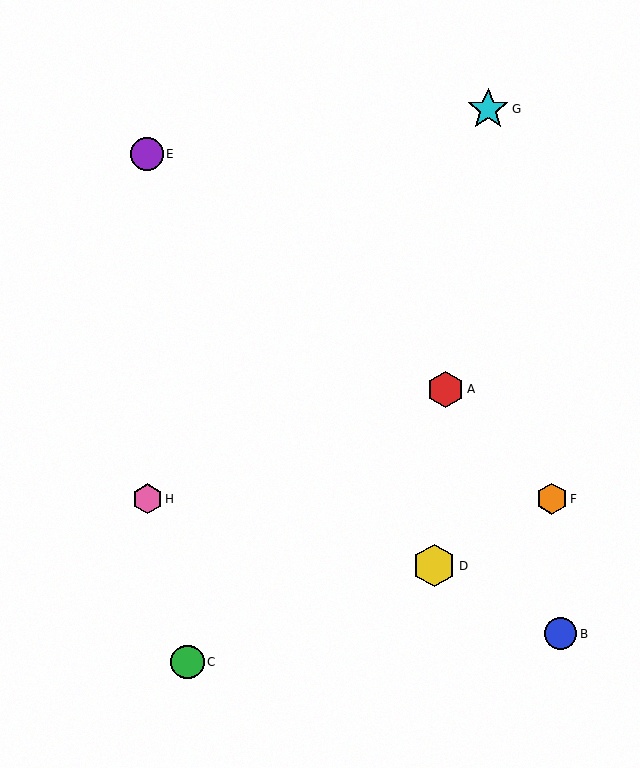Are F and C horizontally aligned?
No, F is at y≈499 and C is at y≈662.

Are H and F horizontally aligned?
Yes, both are at y≈499.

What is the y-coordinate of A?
Object A is at y≈389.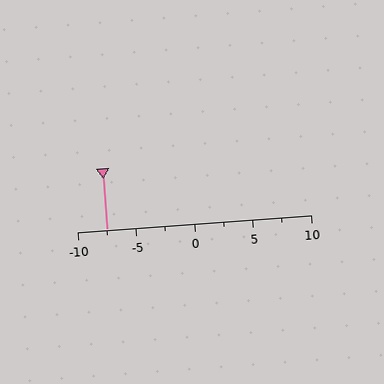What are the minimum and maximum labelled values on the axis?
The axis runs from -10 to 10.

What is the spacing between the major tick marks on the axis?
The major ticks are spaced 5 apart.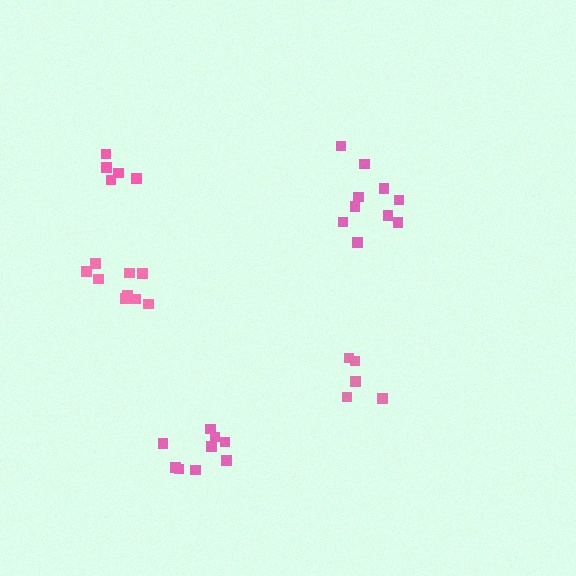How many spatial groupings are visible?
There are 5 spatial groupings.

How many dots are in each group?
Group 1: 10 dots, Group 2: 9 dots, Group 3: 9 dots, Group 4: 5 dots, Group 5: 5 dots (38 total).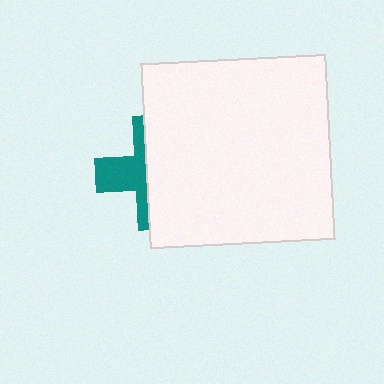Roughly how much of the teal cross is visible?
A small part of it is visible (roughly 40%).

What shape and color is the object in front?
The object in front is a white square.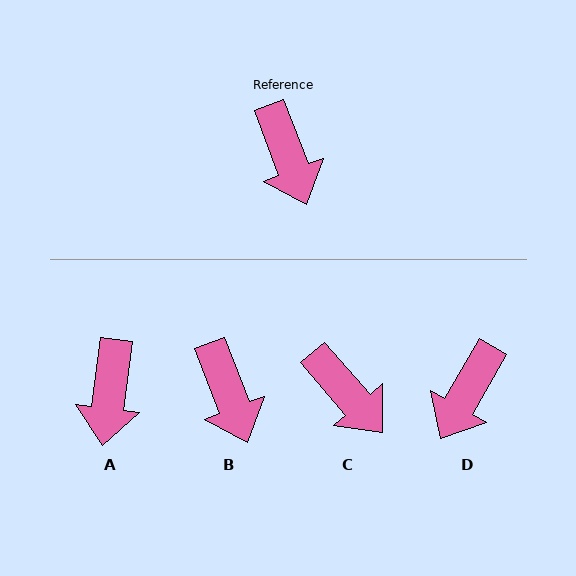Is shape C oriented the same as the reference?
No, it is off by about 20 degrees.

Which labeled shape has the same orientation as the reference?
B.